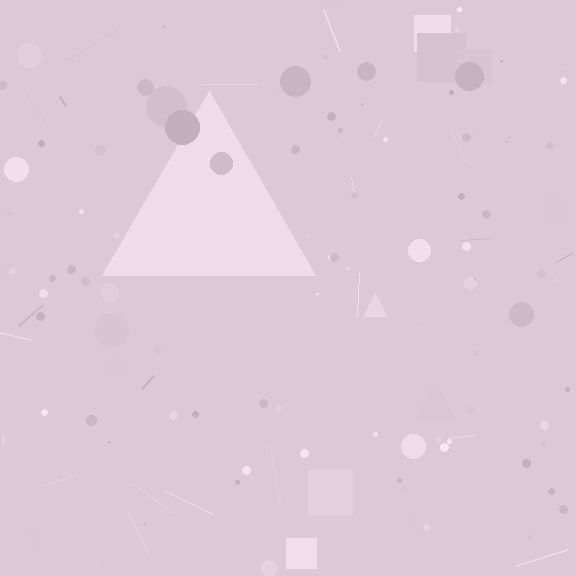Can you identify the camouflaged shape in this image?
The camouflaged shape is a triangle.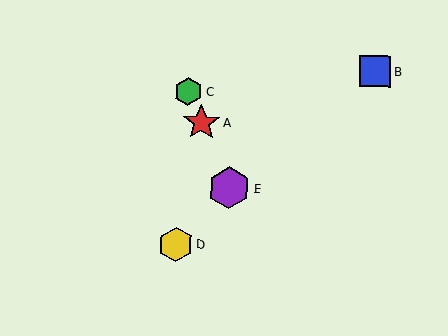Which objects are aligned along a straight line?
Objects A, C, E are aligned along a straight line.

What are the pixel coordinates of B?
Object B is at (375, 71).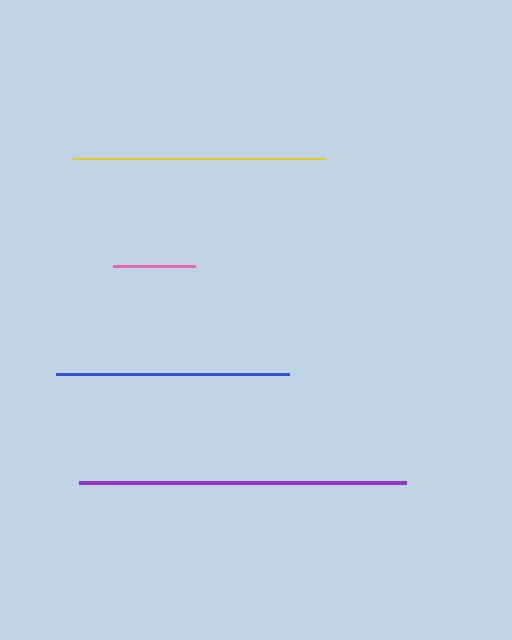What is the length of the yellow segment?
The yellow segment is approximately 252 pixels long.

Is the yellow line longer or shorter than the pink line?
The yellow line is longer than the pink line.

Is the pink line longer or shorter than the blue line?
The blue line is longer than the pink line.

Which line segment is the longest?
The purple line is the longest at approximately 327 pixels.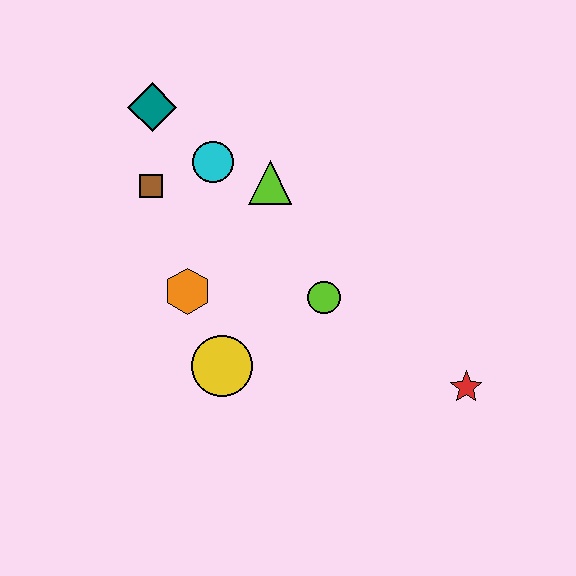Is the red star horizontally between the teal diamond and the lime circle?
No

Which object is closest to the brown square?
The cyan circle is closest to the brown square.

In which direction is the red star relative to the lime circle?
The red star is to the right of the lime circle.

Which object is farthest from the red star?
The teal diamond is farthest from the red star.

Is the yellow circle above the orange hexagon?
No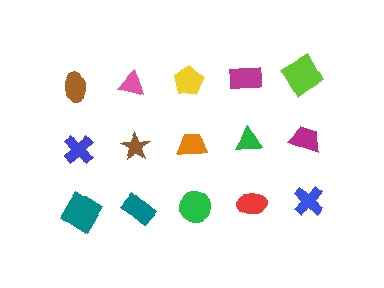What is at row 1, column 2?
A pink triangle.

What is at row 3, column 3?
A green circle.